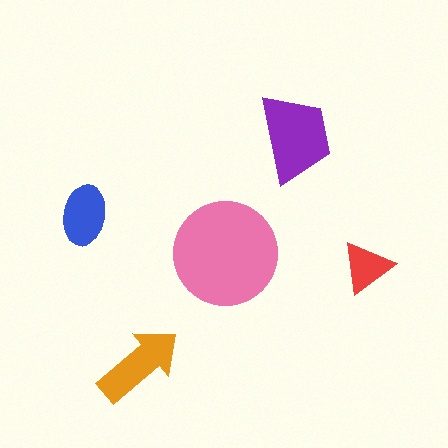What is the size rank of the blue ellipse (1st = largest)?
4th.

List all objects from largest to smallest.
The pink circle, the purple trapezoid, the orange arrow, the blue ellipse, the red triangle.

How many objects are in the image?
There are 5 objects in the image.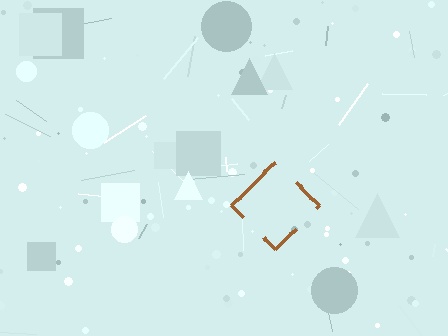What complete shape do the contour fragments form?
The contour fragments form a diamond.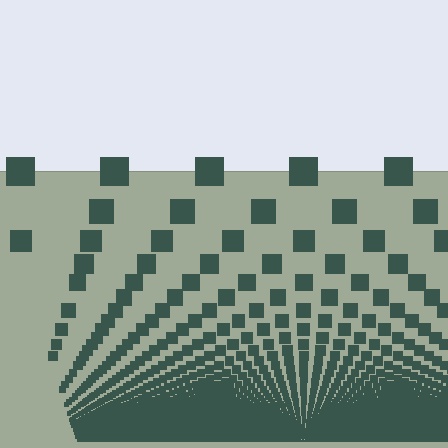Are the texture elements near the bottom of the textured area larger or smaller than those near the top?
Smaller. The gradient is inverted — elements near the bottom are smaller and denser.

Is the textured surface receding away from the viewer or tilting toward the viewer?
The surface appears to tilt toward the viewer. Texture elements get larger and sparser toward the top.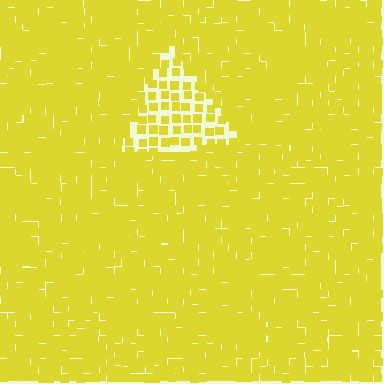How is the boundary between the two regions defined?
The boundary is defined by a change in element density (approximately 2.2x ratio). All elements are the same color, size, and shape.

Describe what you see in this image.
The image contains small yellow elements arranged at two different densities. A triangle-shaped region is visible where the elements are less densely packed than the surrounding area.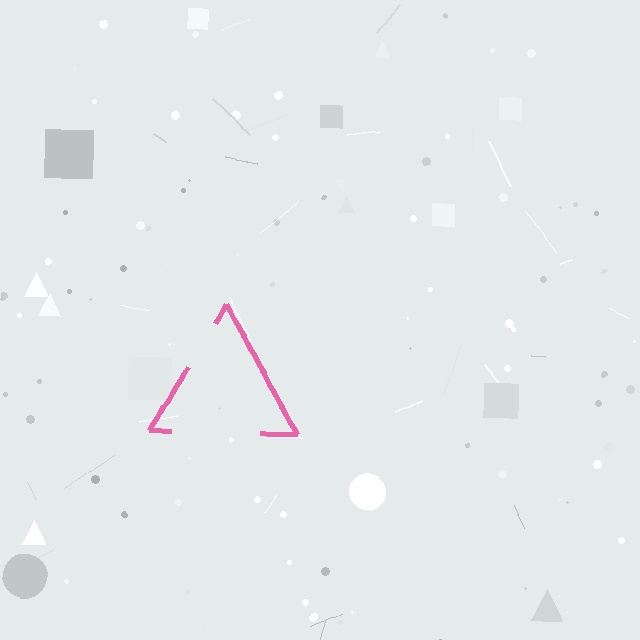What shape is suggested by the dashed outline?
The dashed outline suggests a triangle.